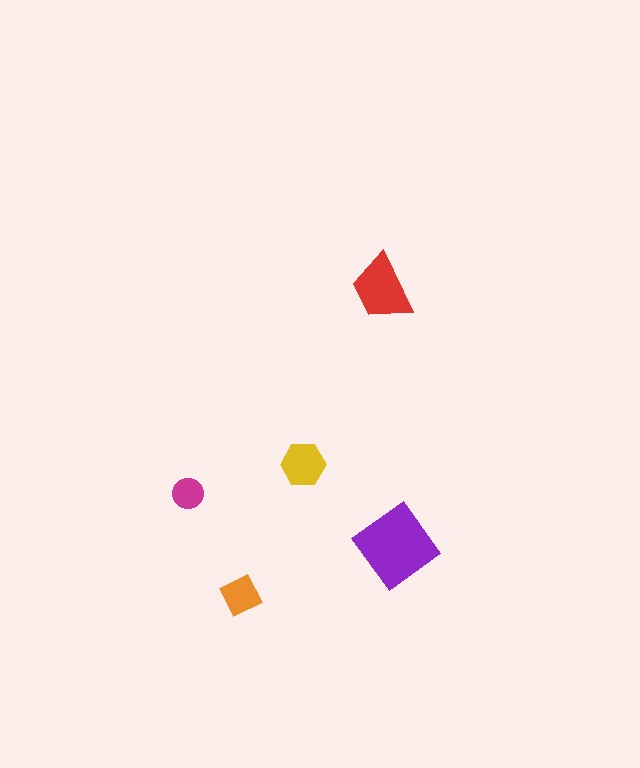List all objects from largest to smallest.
The purple diamond, the red trapezoid, the yellow hexagon, the orange square, the magenta circle.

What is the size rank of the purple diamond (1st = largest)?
1st.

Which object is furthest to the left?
The magenta circle is leftmost.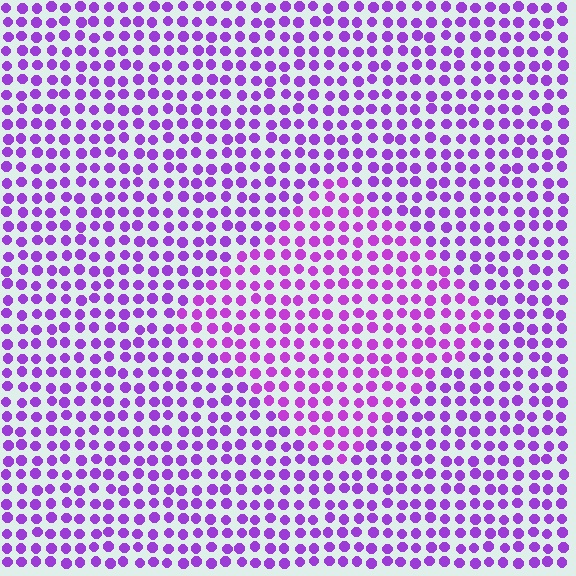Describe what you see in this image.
The image is filled with small purple elements in a uniform arrangement. A diamond-shaped region is visible where the elements are tinted to a slightly different hue, forming a subtle color boundary.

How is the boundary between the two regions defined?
The boundary is defined purely by a slight shift in hue (about 15 degrees). Spacing, size, and orientation are identical on both sides.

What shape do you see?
I see a diamond.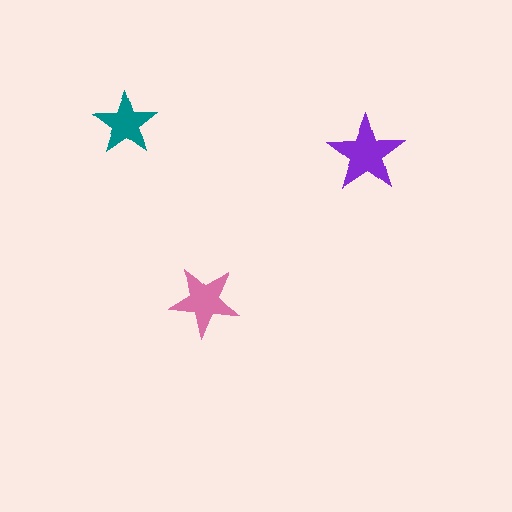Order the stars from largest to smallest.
the purple one, the pink one, the teal one.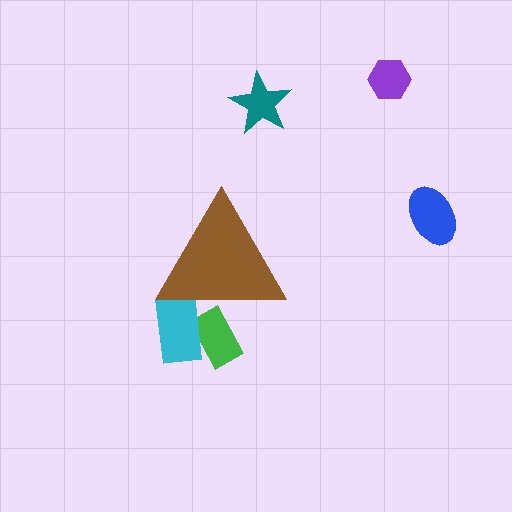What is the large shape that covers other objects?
A brown triangle.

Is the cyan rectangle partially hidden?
Yes, the cyan rectangle is partially hidden behind the brown triangle.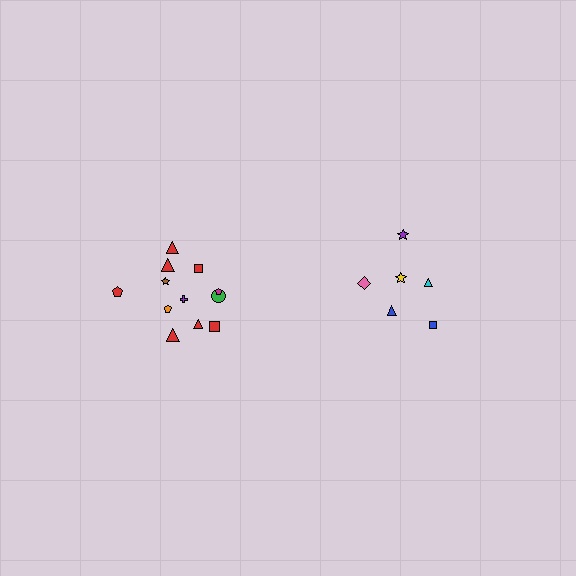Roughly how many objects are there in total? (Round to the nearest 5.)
Roughly 20 objects in total.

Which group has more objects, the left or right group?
The left group.